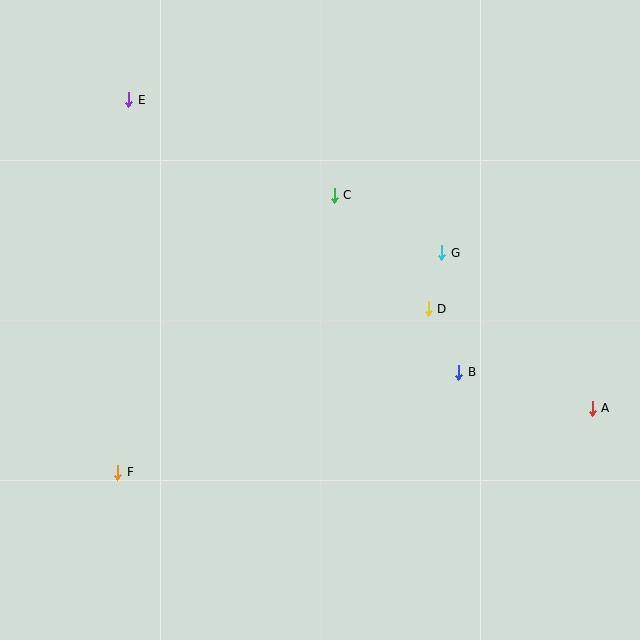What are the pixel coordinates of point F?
Point F is at (118, 472).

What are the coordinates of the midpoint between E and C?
The midpoint between E and C is at (231, 148).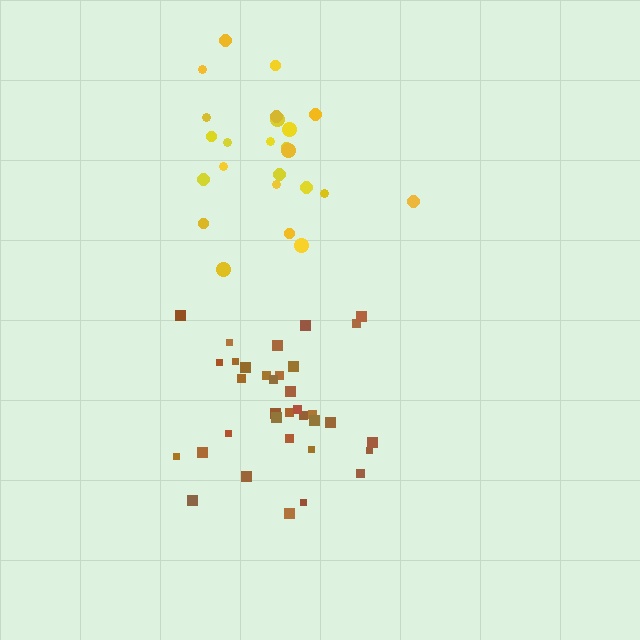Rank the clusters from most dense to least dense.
brown, yellow.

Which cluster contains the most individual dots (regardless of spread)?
Brown (35).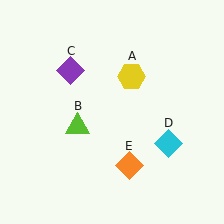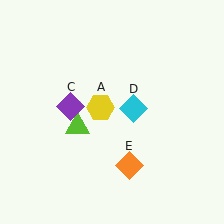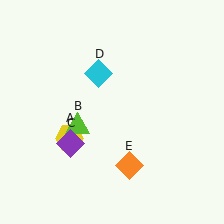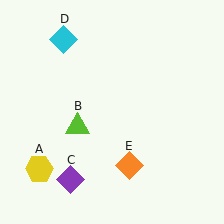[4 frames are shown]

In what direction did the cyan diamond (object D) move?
The cyan diamond (object D) moved up and to the left.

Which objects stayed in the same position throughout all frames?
Lime triangle (object B) and orange diamond (object E) remained stationary.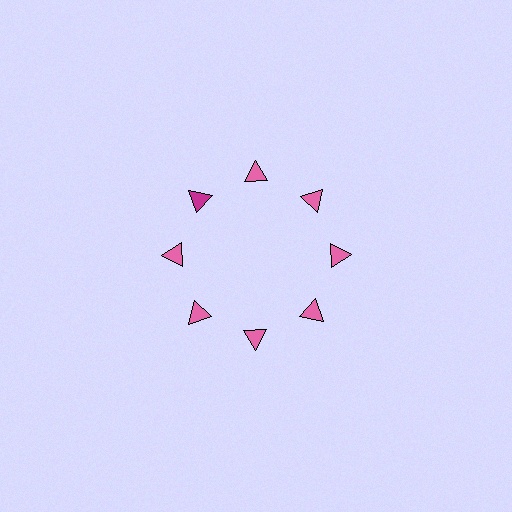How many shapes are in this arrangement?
There are 8 shapes arranged in a ring pattern.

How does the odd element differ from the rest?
It has a different color: magenta instead of pink.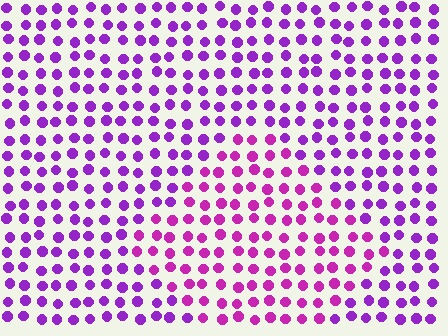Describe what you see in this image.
The image is filled with small purple elements in a uniform arrangement. A diamond-shaped region is visible where the elements are tinted to a slightly different hue, forming a subtle color boundary.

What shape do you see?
I see a diamond.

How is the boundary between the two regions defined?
The boundary is defined purely by a slight shift in hue (about 27 degrees). Spacing, size, and orientation are identical on both sides.